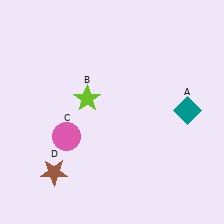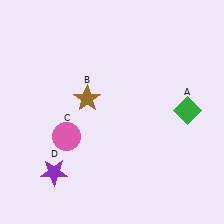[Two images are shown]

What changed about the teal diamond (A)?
In Image 1, A is teal. In Image 2, it changed to green.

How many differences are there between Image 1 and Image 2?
There are 3 differences between the two images.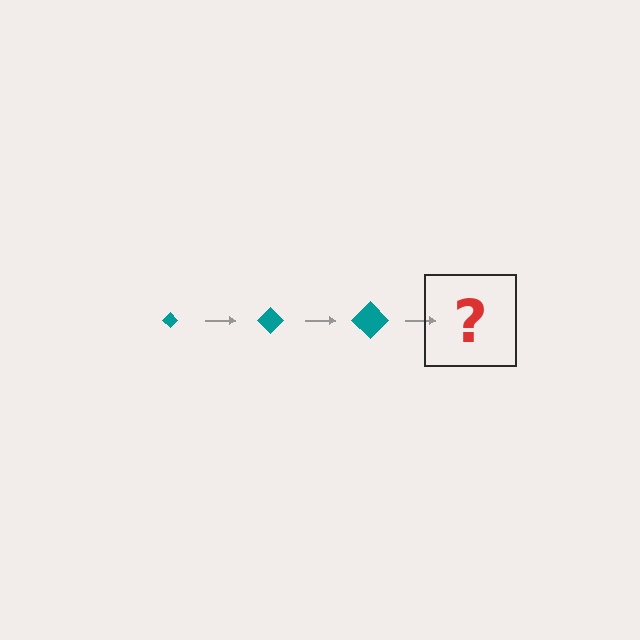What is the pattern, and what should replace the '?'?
The pattern is that the diamond gets progressively larger each step. The '?' should be a teal diamond, larger than the previous one.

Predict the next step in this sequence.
The next step is a teal diamond, larger than the previous one.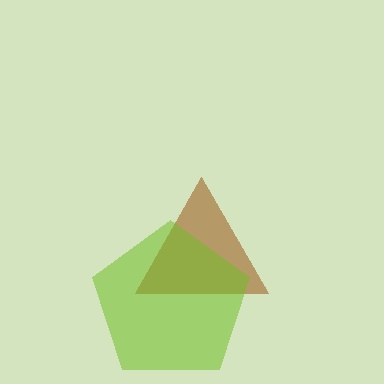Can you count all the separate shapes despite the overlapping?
Yes, there are 2 separate shapes.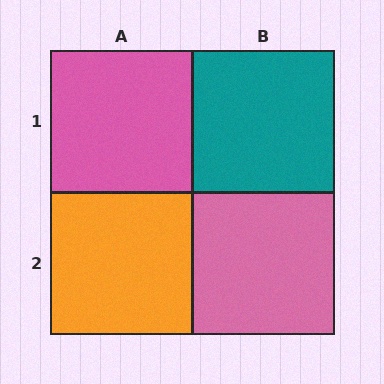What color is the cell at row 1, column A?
Pink.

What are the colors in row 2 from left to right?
Orange, pink.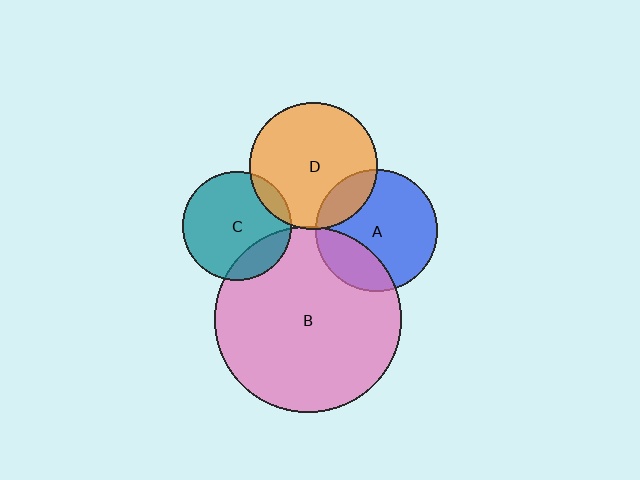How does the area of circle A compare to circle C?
Approximately 1.2 times.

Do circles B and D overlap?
Yes.